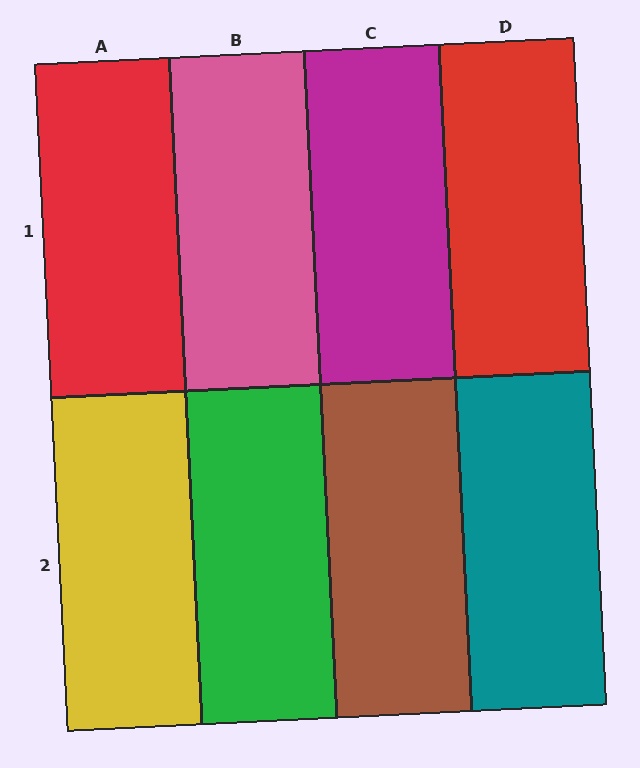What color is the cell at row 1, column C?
Magenta.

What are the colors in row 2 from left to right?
Yellow, green, brown, teal.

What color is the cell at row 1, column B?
Pink.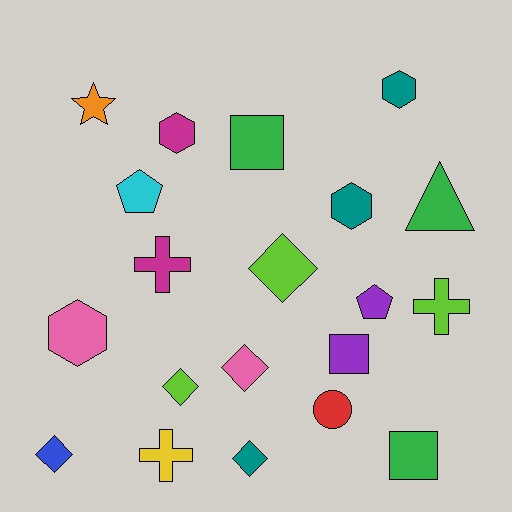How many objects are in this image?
There are 20 objects.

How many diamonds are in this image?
There are 5 diamonds.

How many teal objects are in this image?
There are 3 teal objects.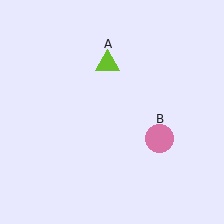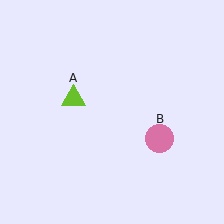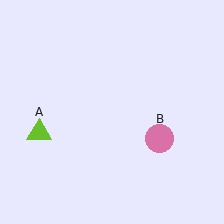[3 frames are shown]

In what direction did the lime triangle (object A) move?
The lime triangle (object A) moved down and to the left.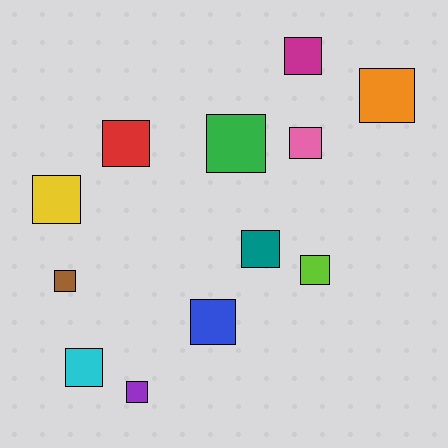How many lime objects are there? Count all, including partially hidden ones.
There is 1 lime object.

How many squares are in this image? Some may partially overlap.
There are 12 squares.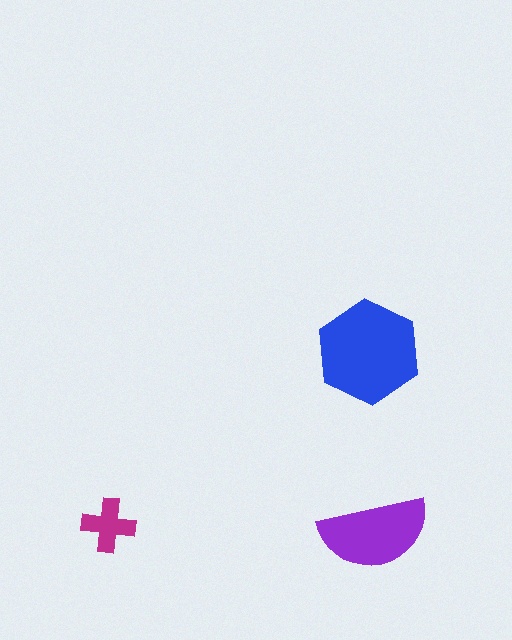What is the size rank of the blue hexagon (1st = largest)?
1st.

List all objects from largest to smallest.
The blue hexagon, the purple semicircle, the magenta cross.